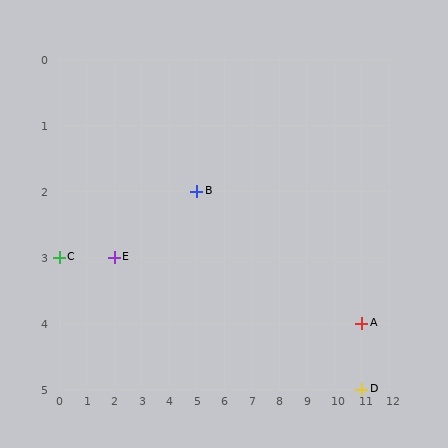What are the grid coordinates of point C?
Point C is at grid coordinates (0, 3).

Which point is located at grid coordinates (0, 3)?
Point C is at (0, 3).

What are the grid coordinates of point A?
Point A is at grid coordinates (11, 4).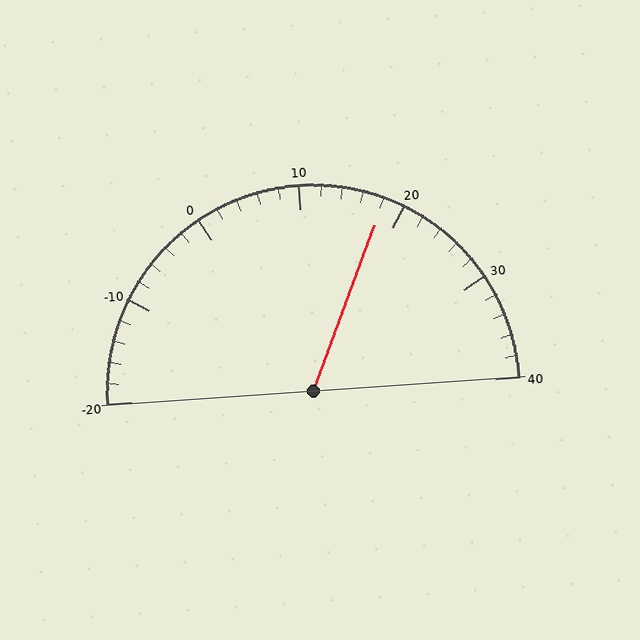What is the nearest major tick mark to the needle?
The nearest major tick mark is 20.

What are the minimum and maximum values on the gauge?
The gauge ranges from -20 to 40.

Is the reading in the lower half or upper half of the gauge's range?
The reading is in the upper half of the range (-20 to 40).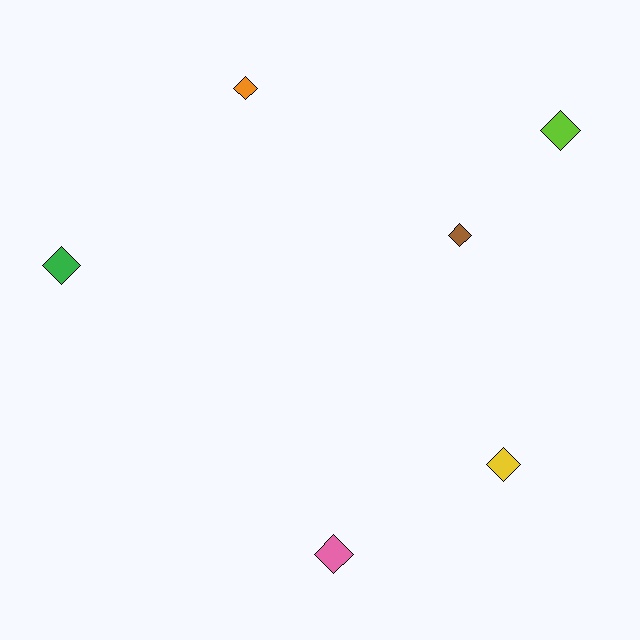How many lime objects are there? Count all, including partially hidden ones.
There is 1 lime object.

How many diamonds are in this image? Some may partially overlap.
There are 6 diamonds.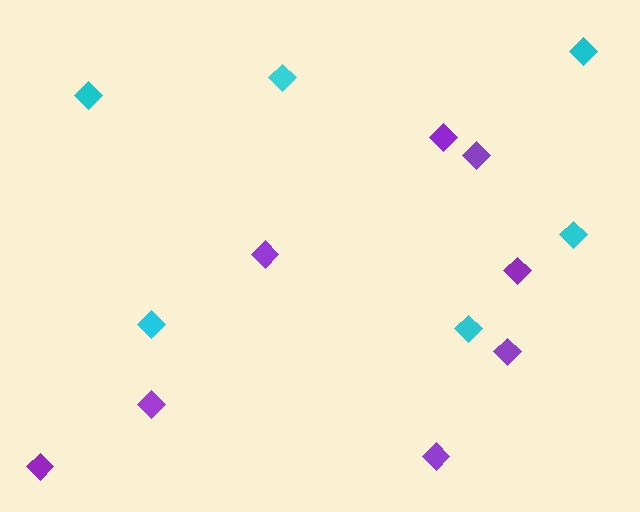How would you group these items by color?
There are 2 groups: one group of cyan diamonds (6) and one group of purple diamonds (8).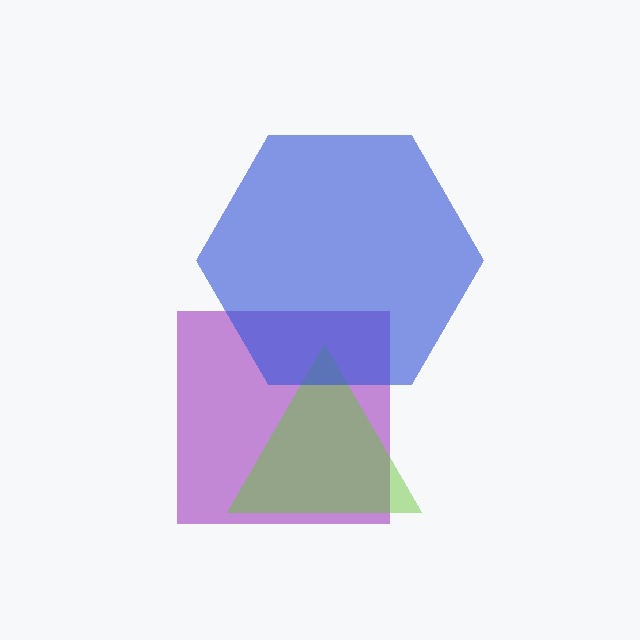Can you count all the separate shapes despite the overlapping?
Yes, there are 3 separate shapes.